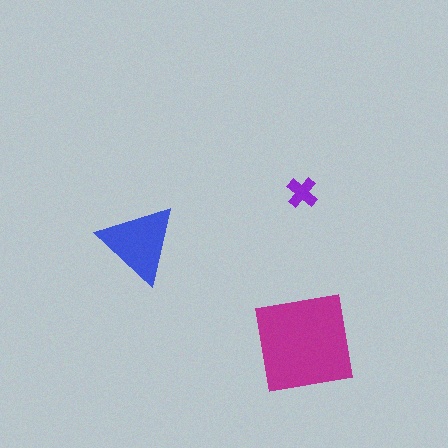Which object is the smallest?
The purple cross.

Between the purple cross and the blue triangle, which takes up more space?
The blue triangle.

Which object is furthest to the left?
The blue triangle is leftmost.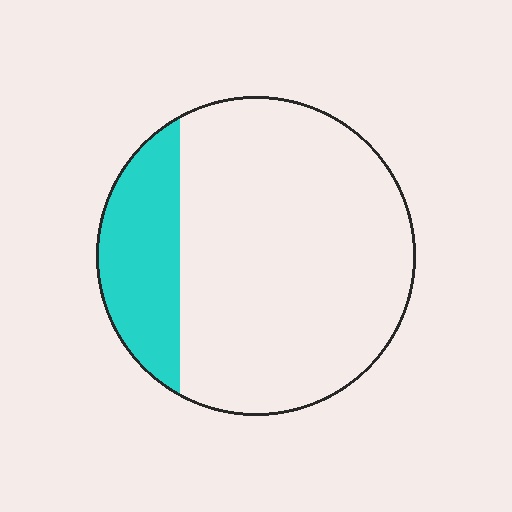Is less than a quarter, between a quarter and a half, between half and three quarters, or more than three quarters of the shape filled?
Less than a quarter.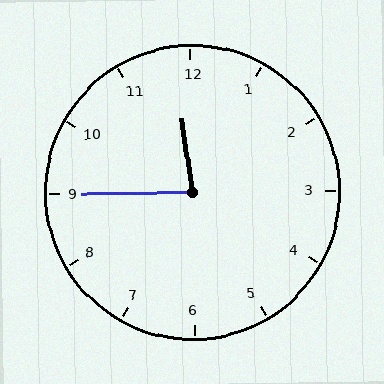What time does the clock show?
11:45.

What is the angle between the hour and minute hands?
Approximately 82 degrees.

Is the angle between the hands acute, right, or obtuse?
It is acute.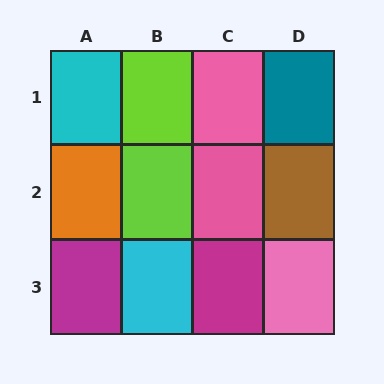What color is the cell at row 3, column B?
Cyan.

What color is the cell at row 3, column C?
Magenta.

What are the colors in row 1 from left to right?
Cyan, lime, pink, teal.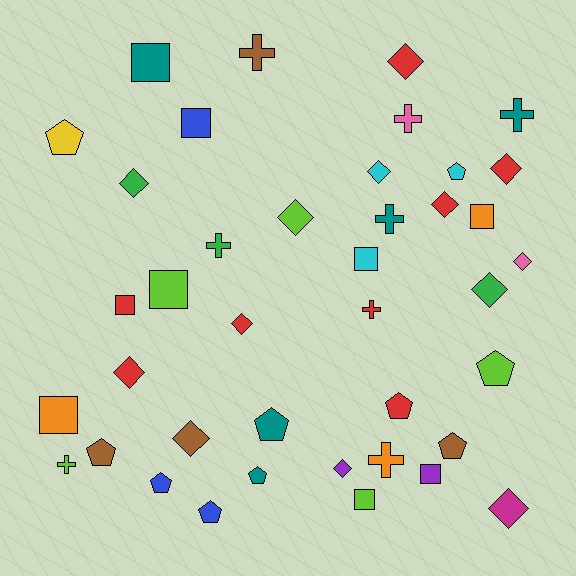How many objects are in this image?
There are 40 objects.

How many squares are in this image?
There are 9 squares.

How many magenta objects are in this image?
There is 1 magenta object.